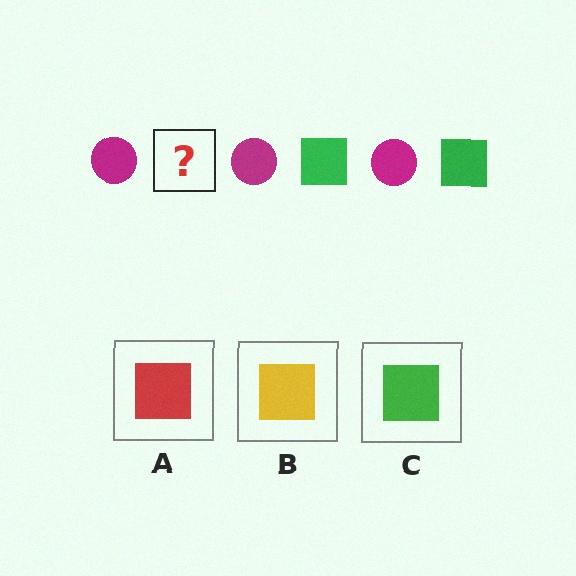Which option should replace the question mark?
Option C.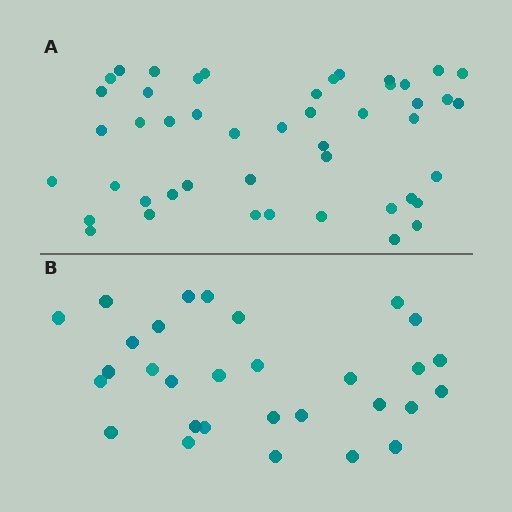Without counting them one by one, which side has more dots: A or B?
Region A (the top region) has more dots.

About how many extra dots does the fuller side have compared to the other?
Region A has approximately 15 more dots than region B.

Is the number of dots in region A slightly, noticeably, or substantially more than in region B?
Region A has substantially more. The ratio is roughly 1.6 to 1.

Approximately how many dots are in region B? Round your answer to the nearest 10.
About 30 dots.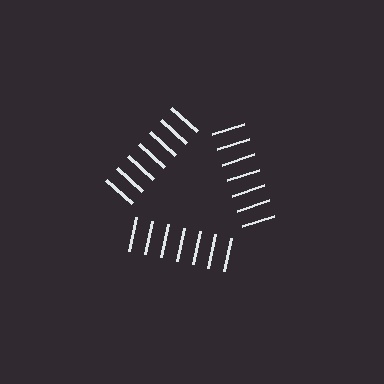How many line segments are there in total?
21 — 7 along each of the 3 edges.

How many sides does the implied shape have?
3 sides — the line-ends trace a triangle.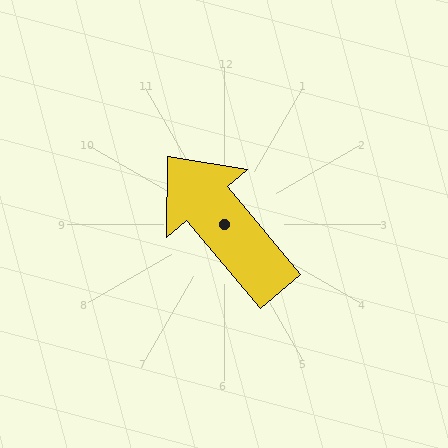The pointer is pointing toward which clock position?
Roughly 11 o'clock.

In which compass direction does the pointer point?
Northwest.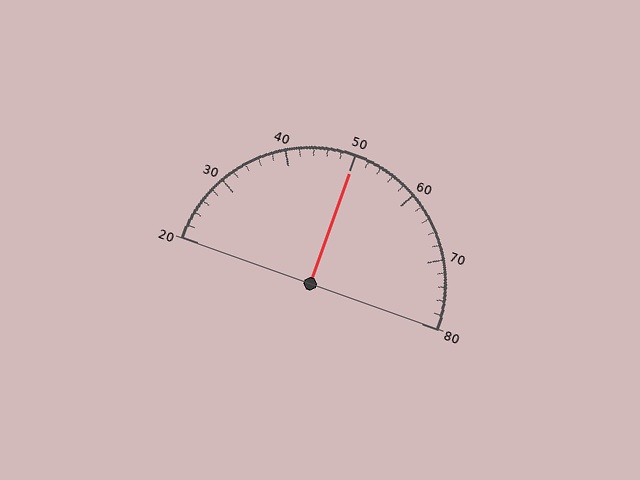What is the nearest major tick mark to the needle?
The nearest major tick mark is 50.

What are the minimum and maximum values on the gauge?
The gauge ranges from 20 to 80.